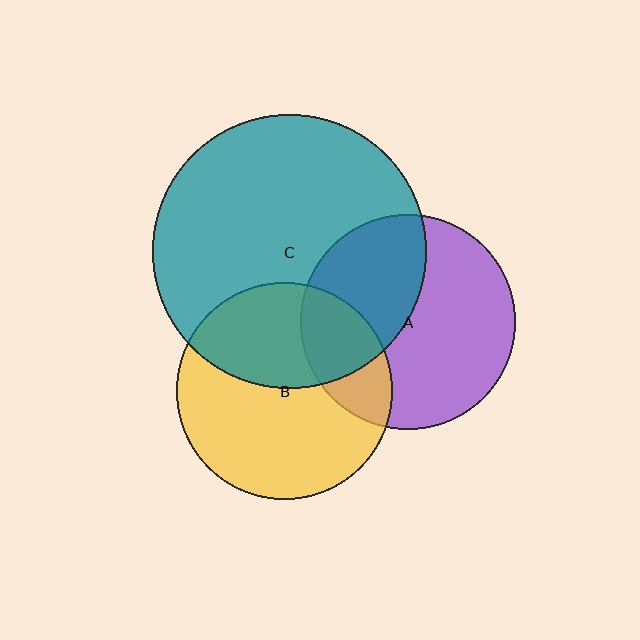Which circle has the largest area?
Circle C (teal).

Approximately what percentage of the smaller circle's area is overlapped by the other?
Approximately 25%.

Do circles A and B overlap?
Yes.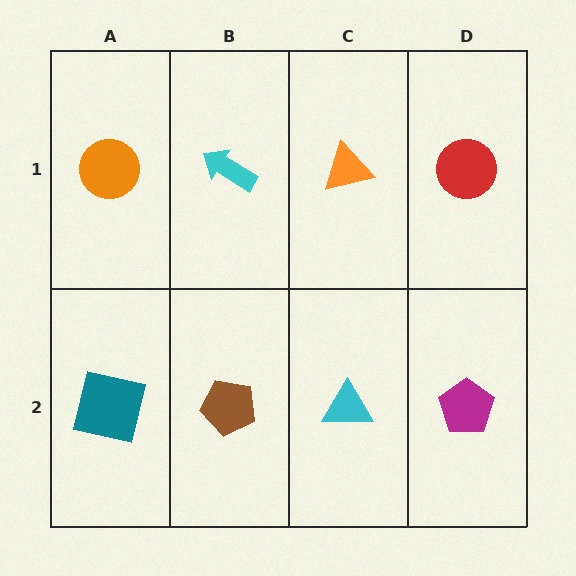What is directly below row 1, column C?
A cyan triangle.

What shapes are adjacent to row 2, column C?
An orange triangle (row 1, column C), a brown pentagon (row 2, column B), a magenta pentagon (row 2, column D).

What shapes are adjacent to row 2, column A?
An orange circle (row 1, column A), a brown pentagon (row 2, column B).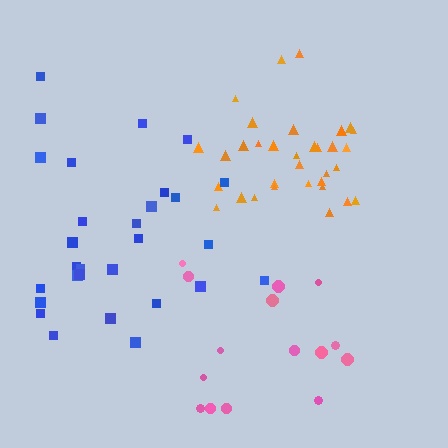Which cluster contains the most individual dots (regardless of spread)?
Orange (33).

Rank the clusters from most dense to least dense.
orange, pink, blue.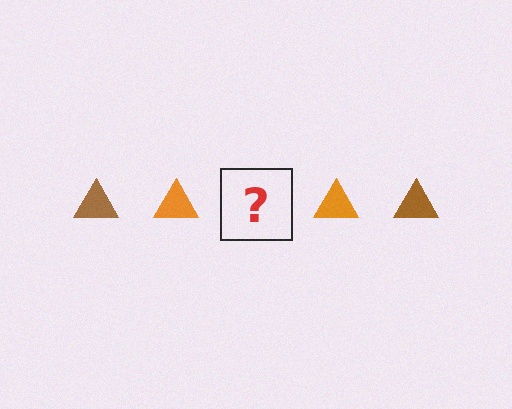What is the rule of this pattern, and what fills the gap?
The rule is that the pattern cycles through brown, orange triangles. The gap should be filled with a brown triangle.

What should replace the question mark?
The question mark should be replaced with a brown triangle.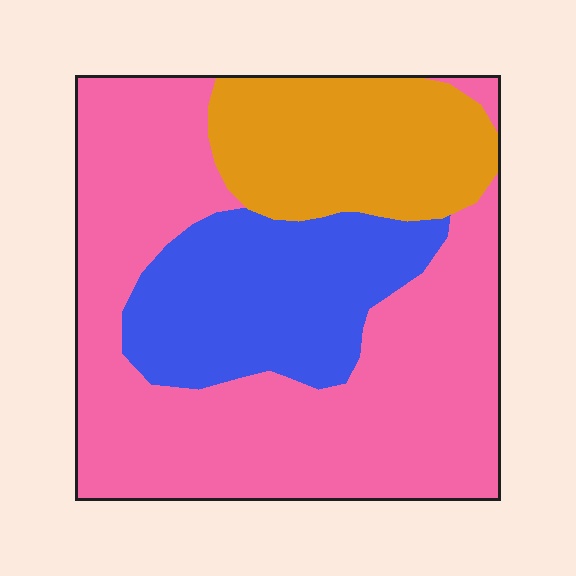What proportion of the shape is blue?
Blue takes up less than a quarter of the shape.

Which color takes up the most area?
Pink, at roughly 55%.